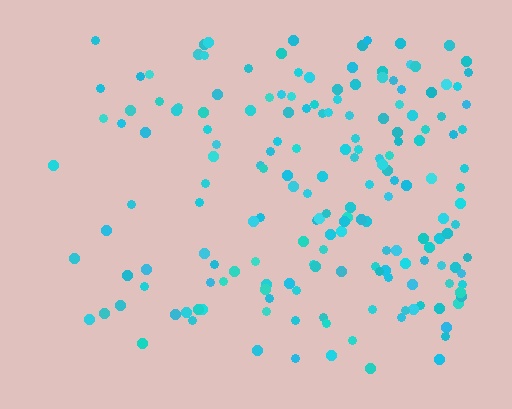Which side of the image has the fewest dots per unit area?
The left.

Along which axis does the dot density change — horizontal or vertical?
Horizontal.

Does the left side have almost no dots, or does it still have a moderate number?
Still a moderate number, just noticeably fewer than the right.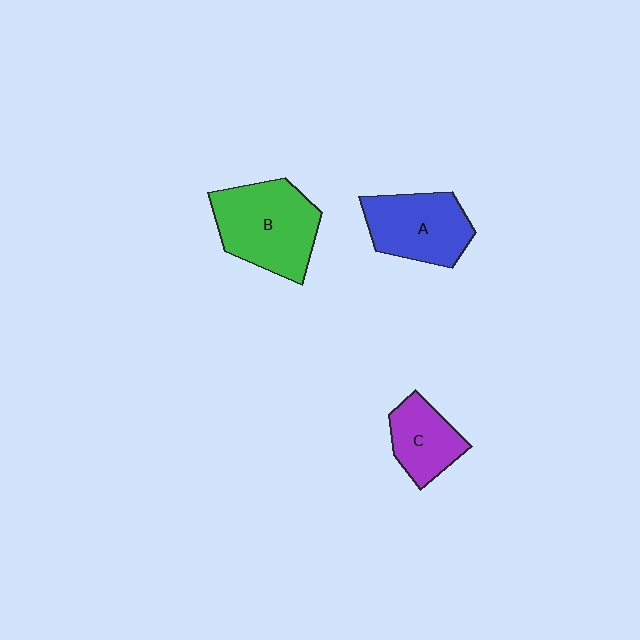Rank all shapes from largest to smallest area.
From largest to smallest: B (green), A (blue), C (purple).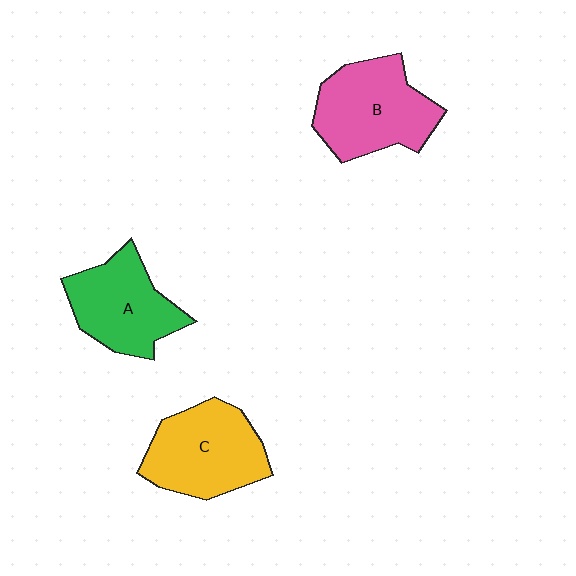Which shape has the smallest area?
Shape A (green).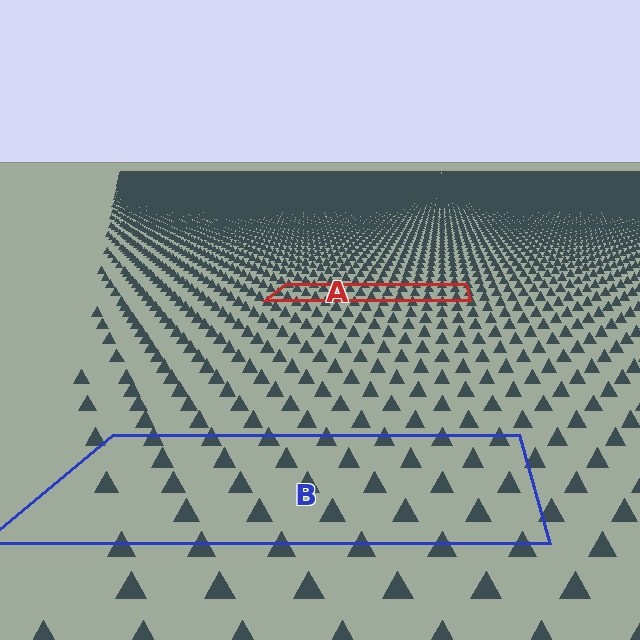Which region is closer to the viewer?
Region B is closer. The texture elements there are larger and more spread out.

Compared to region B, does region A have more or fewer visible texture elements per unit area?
Region A has more texture elements per unit area — they are packed more densely because it is farther away.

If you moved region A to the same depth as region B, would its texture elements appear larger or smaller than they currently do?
They would appear larger. At a closer depth, the same texture elements are projected at a bigger on-screen size.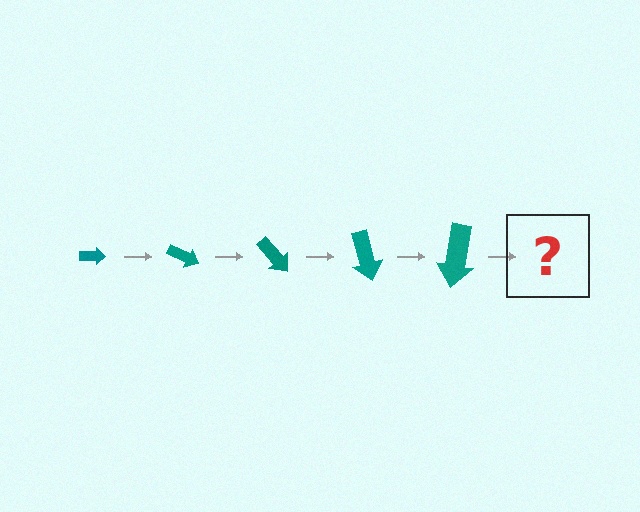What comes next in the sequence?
The next element should be an arrow, larger than the previous one and rotated 125 degrees from the start.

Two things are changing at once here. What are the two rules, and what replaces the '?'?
The two rules are that the arrow grows larger each step and it rotates 25 degrees each step. The '?' should be an arrow, larger than the previous one and rotated 125 degrees from the start.